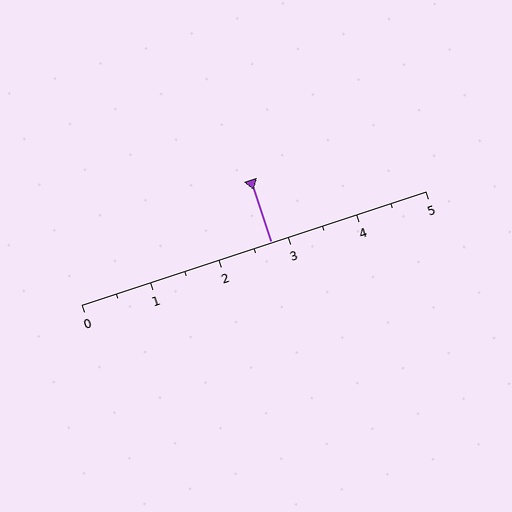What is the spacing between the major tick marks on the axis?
The major ticks are spaced 1 apart.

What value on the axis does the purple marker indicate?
The marker indicates approximately 2.8.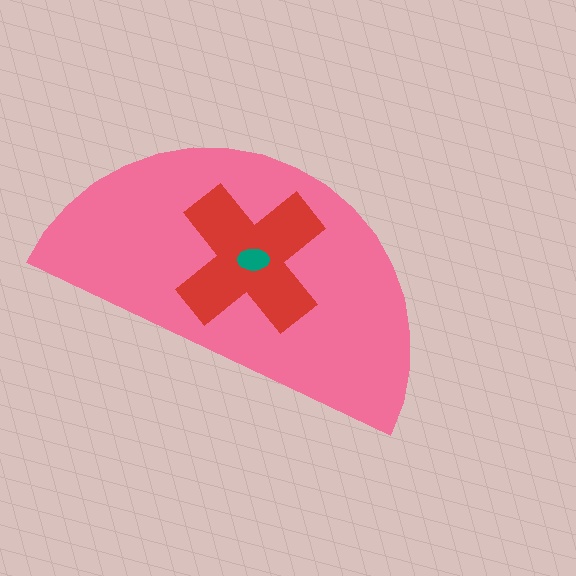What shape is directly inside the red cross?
The teal ellipse.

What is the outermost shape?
The pink semicircle.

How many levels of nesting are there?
3.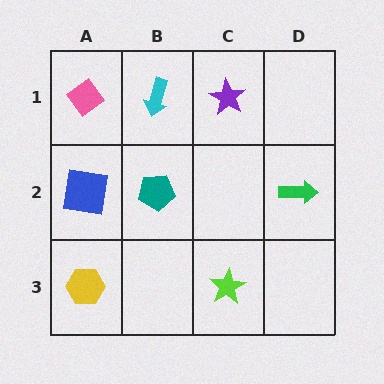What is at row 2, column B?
A teal pentagon.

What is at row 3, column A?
A yellow hexagon.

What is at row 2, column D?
A green arrow.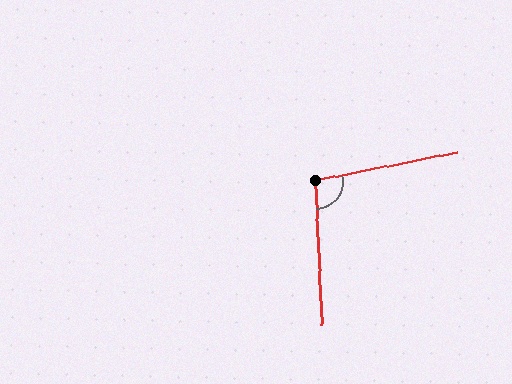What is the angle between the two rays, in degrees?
Approximately 99 degrees.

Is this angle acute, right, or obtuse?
It is obtuse.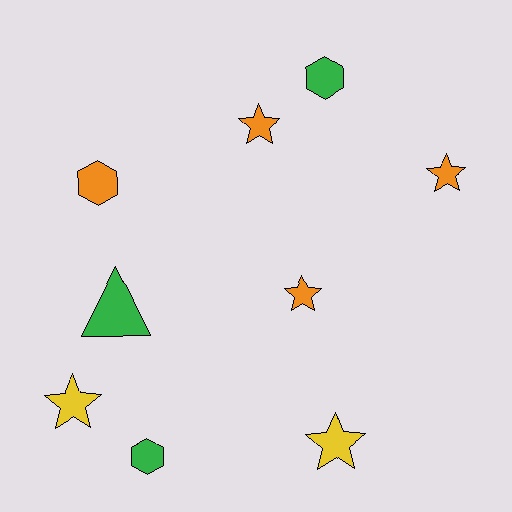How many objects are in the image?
There are 9 objects.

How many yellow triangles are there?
There are no yellow triangles.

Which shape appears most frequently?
Star, with 5 objects.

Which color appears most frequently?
Orange, with 4 objects.